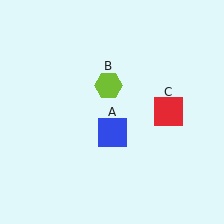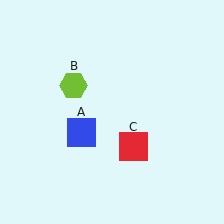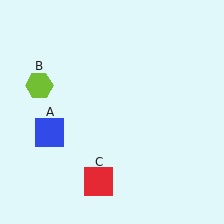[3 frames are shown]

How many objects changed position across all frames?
3 objects changed position: blue square (object A), lime hexagon (object B), red square (object C).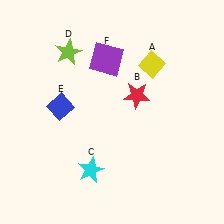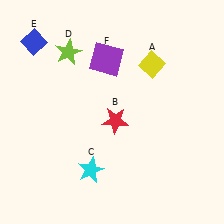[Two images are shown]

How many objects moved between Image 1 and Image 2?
2 objects moved between the two images.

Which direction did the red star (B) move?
The red star (B) moved down.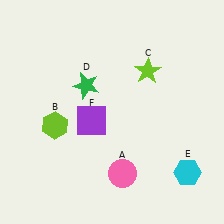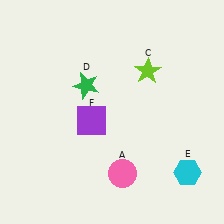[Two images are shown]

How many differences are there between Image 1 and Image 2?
There is 1 difference between the two images.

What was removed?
The lime hexagon (B) was removed in Image 2.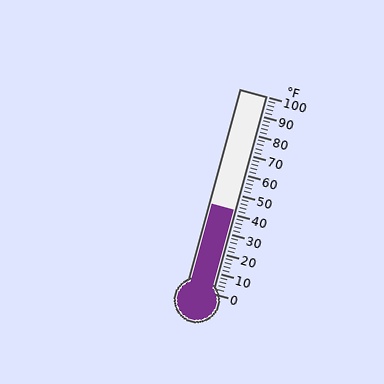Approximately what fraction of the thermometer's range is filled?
The thermometer is filled to approximately 40% of its range.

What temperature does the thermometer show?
The thermometer shows approximately 42°F.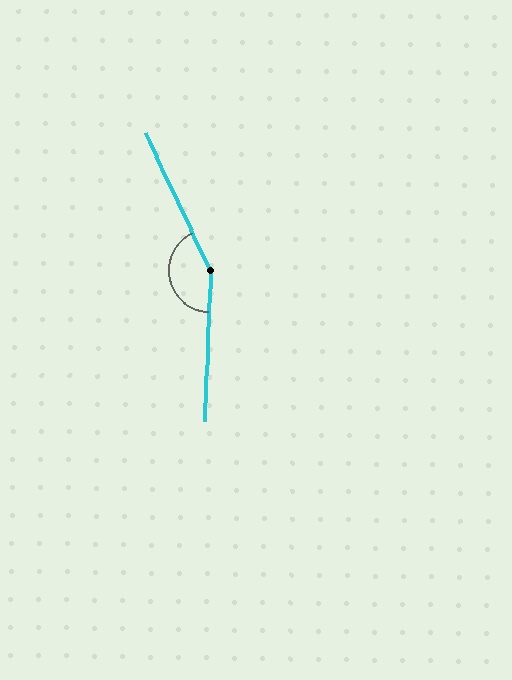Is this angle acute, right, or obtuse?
It is obtuse.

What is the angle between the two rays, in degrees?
Approximately 153 degrees.